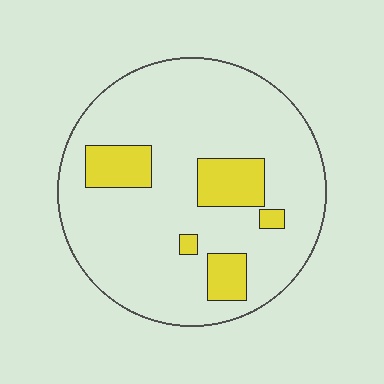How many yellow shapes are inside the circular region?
5.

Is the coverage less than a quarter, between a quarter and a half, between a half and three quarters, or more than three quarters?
Less than a quarter.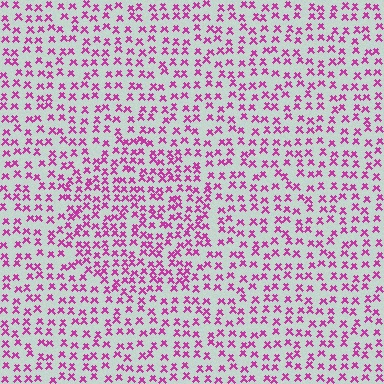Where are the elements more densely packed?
The elements are more densely packed inside the circle boundary.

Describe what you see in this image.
The image contains small magenta elements arranged at two different densities. A circle-shaped region is visible where the elements are more densely packed than the surrounding area.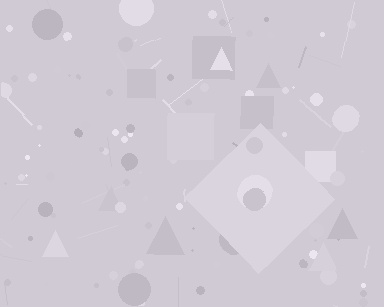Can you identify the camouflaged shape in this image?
The camouflaged shape is a diamond.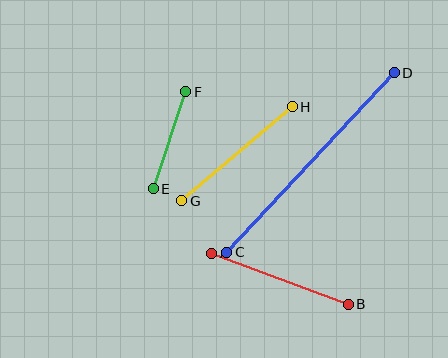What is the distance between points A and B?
The distance is approximately 146 pixels.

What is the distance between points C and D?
The distance is approximately 246 pixels.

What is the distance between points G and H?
The distance is approximately 145 pixels.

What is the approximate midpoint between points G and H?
The midpoint is at approximately (237, 154) pixels.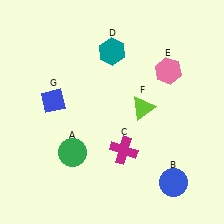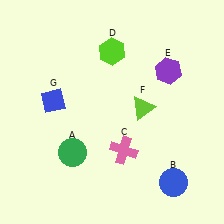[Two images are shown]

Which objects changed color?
C changed from magenta to pink. D changed from teal to lime. E changed from pink to purple.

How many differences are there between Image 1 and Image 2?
There are 3 differences between the two images.